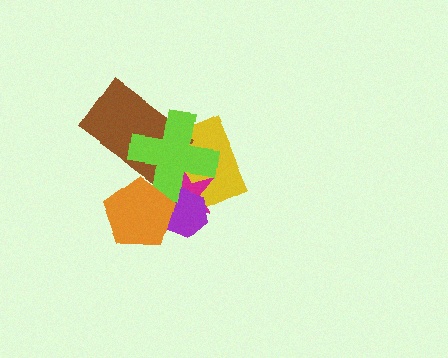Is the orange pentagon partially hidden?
No, no other shape covers it.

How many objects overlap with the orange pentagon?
3 objects overlap with the orange pentagon.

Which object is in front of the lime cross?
The orange pentagon is in front of the lime cross.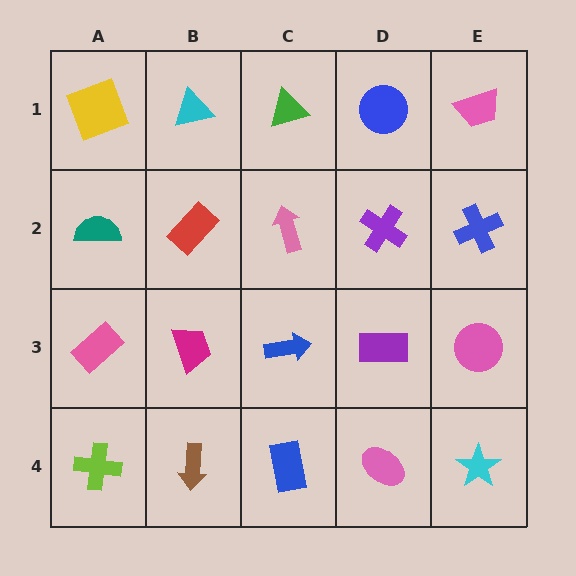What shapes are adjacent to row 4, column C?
A blue arrow (row 3, column C), a brown arrow (row 4, column B), a pink ellipse (row 4, column D).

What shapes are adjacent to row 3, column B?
A red rectangle (row 2, column B), a brown arrow (row 4, column B), a pink rectangle (row 3, column A), a blue arrow (row 3, column C).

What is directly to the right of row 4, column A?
A brown arrow.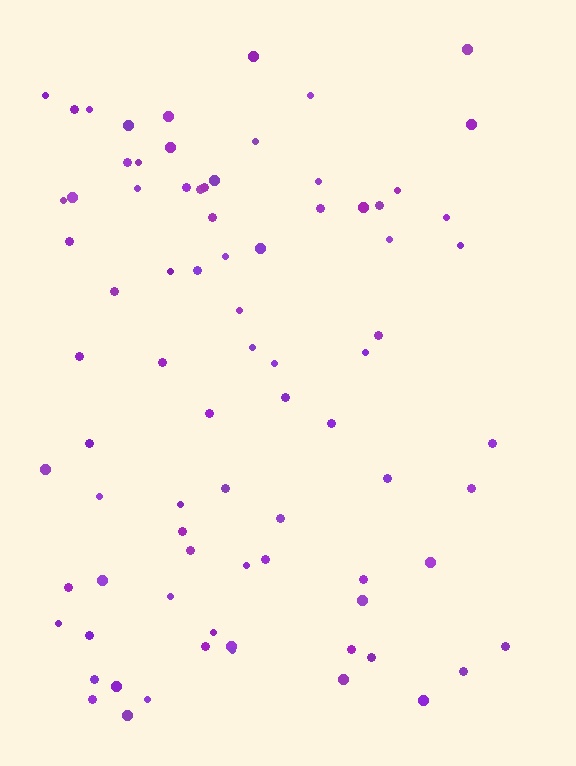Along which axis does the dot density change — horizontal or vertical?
Horizontal.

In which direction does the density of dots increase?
From right to left, with the left side densest.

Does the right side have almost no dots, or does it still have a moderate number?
Still a moderate number, just noticeably fewer than the left.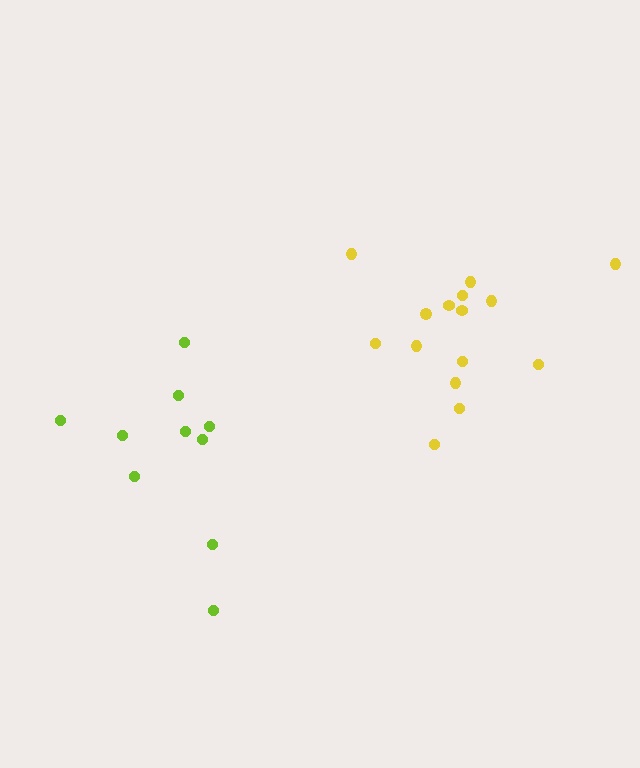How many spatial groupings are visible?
There are 2 spatial groupings.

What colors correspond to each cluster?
The clusters are colored: yellow, lime.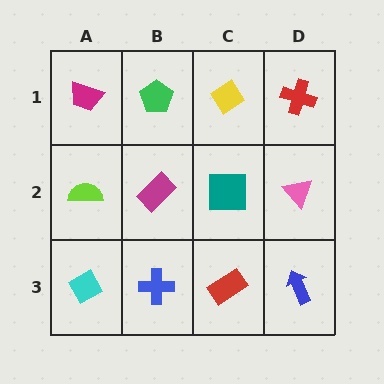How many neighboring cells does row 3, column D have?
2.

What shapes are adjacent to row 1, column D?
A pink triangle (row 2, column D), a yellow diamond (row 1, column C).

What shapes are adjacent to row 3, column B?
A magenta rectangle (row 2, column B), a cyan diamond (row 3, column A), a red rectangle (row 3, column C).